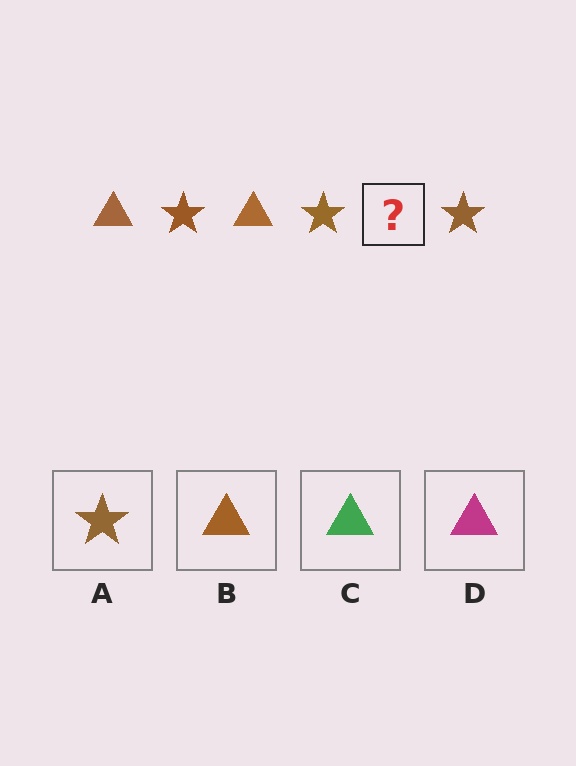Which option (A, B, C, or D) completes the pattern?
B.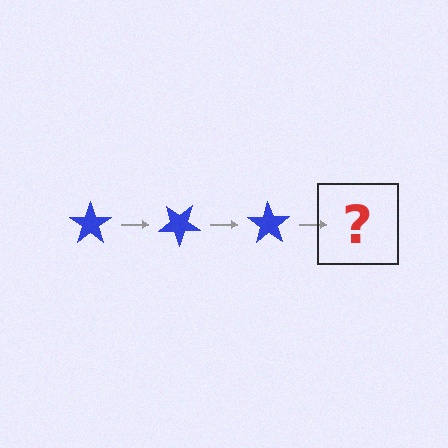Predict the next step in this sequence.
The next step is a blue star rotated 105 degrees.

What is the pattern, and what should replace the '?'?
The pattern is that the star rotates 35 degrees each step. The '?' should be a blue star rotated 105 degrees.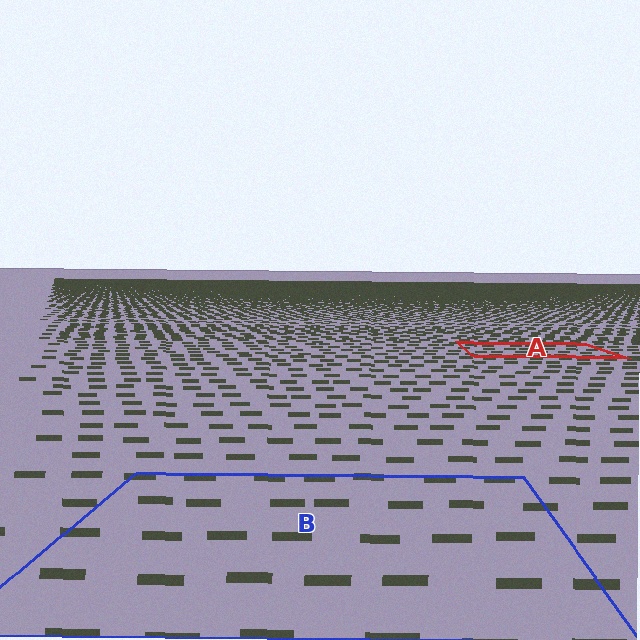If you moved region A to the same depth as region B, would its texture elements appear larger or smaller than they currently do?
They would appear larger. At a closer depth, the same texture elements are projected at a bigger on-screen size.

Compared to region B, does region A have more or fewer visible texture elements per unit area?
Region A has more texture elements per unit area — they are packed more densely because it is farther away.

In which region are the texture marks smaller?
The texture marks are smaller in region A, because it is farther away.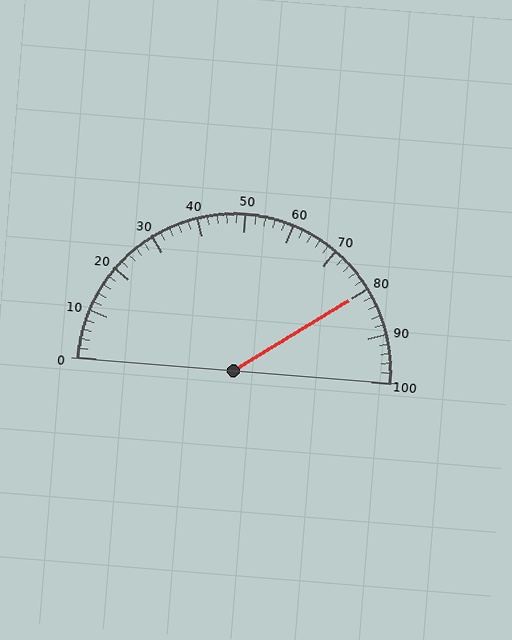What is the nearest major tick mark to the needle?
The nearest major tick mark is 80.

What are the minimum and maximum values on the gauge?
The gauge ranges from 0 to 100.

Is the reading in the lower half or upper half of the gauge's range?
The reading is in the upper half of the range (0 to 100).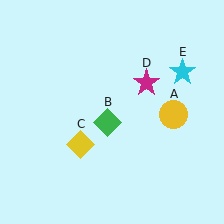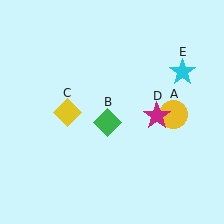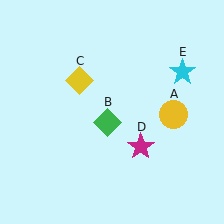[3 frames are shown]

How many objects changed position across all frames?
2 objects changed position: yellow diamond (object C), magenta star (object D).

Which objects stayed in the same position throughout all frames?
Yellow circle (object A) and green diamond (object B) and cyan star (object E) remained stationary.